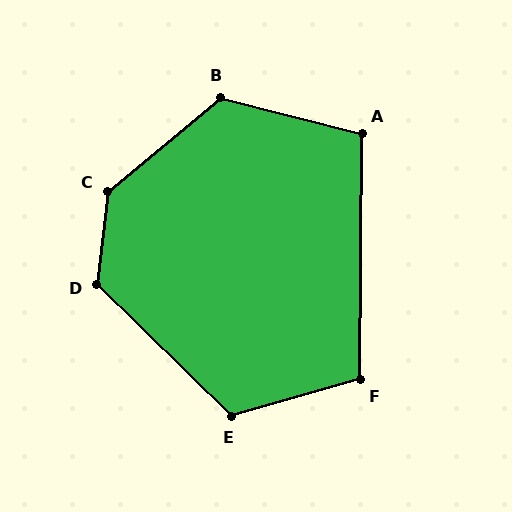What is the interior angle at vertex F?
Approximately 106 degrees (obtuse).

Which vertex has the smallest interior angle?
A, at approximately 104 degrees.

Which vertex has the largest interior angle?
C, at approximately 136 degrees.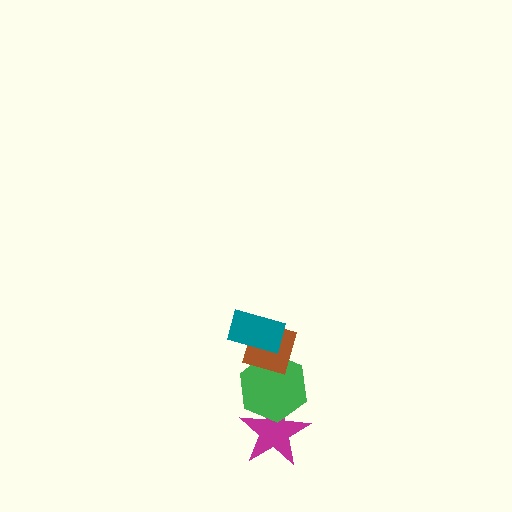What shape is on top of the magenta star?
The green hexagon is on top of the magenta star.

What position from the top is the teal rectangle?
The teal rectangle is 1st from the top.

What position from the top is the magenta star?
The magenta star is 4th from the top.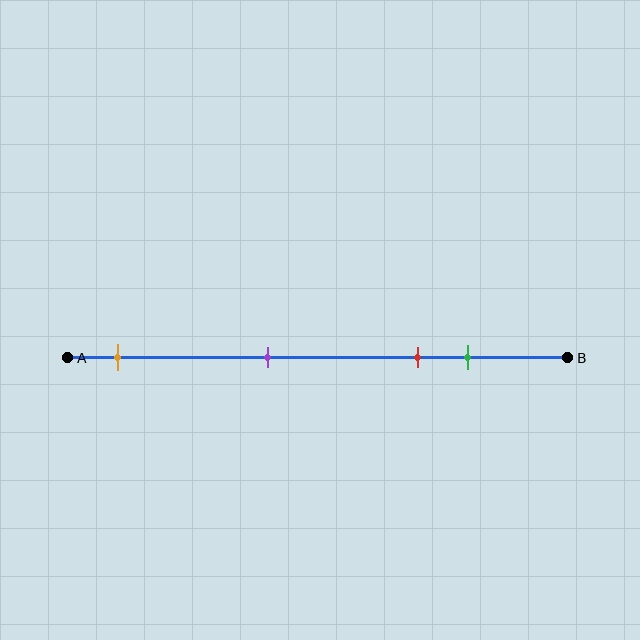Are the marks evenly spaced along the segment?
No, the marks are not evenly spaced.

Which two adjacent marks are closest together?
The red and green marks are the closest adjacent pair.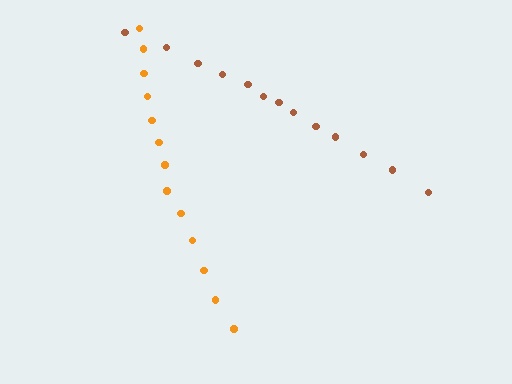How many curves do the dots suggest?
There are 2 distinct paths.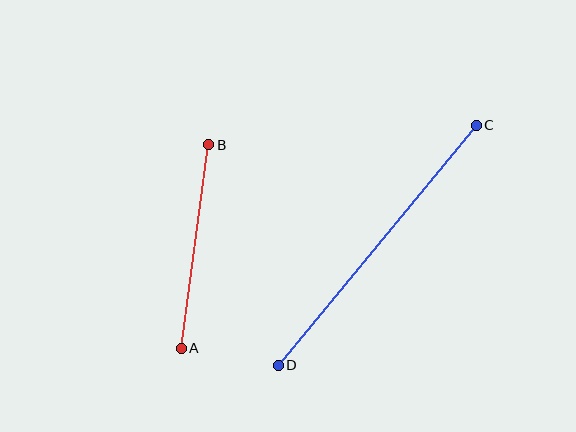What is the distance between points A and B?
The distance is approximately 205 pixels.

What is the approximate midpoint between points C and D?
The midpoint is at approximately (377, 245) pixels.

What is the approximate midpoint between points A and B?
The midpoint is at approximately (195, 246) pixels.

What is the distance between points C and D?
The distance is approximately 311 pixels.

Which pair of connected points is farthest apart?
Points C and D are farthest apart.